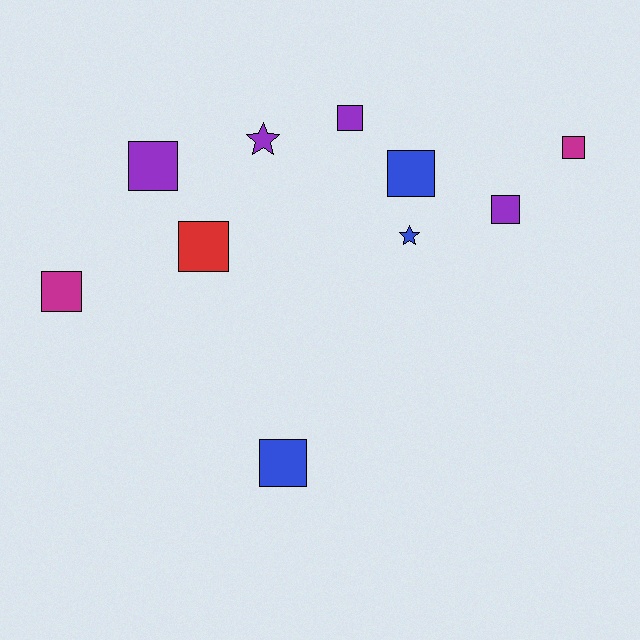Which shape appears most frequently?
Square, with 8 objects.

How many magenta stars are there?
There are no magenta stars.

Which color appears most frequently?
Purple, with 4 objects.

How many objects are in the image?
There are 10 objects.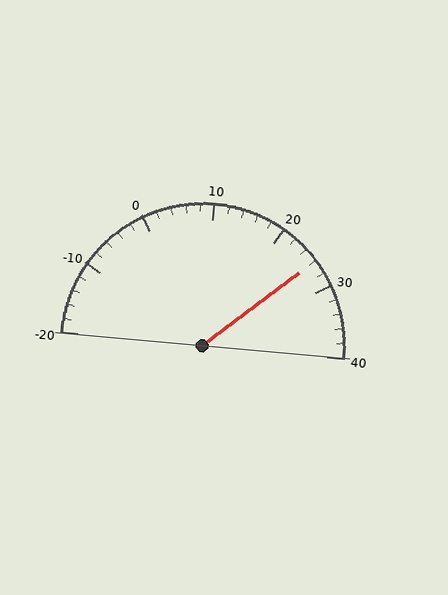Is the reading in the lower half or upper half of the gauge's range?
The reading is in the upper half of the range (-20 to 40).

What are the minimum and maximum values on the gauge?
The gauge ranges from -20 to 40.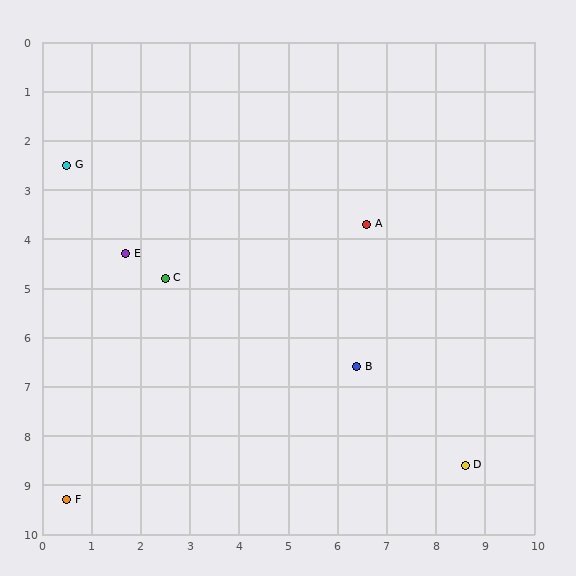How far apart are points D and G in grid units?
Points D and G are about 10.1 grid units apart.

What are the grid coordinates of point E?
Point E is at approximately (1.7, 4.3).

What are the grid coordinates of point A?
Point A is at approximately (6.6, 3.7).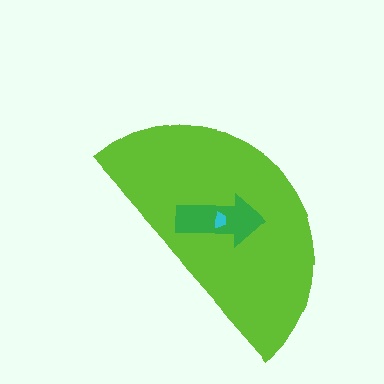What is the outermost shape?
The lime semicircle.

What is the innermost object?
The cyan trapezoid.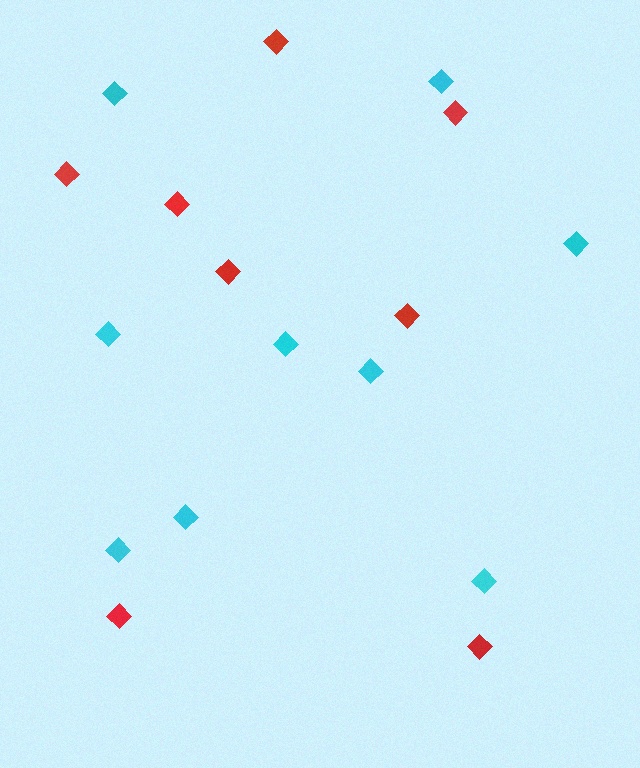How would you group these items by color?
There are 2 groups: one group of red diamonds (8) and one group of cyan diamonds (9).